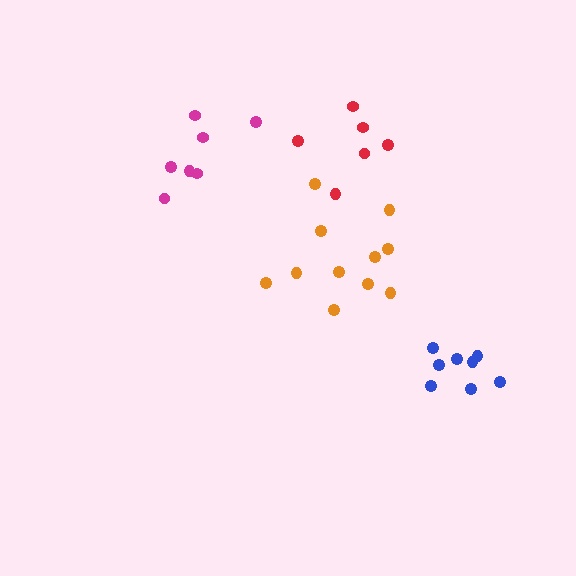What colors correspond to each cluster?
The clusters are colored: blue, magenta, orange, red.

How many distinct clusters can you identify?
There are 4 distinct clusters.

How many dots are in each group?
Group 1: 8 dots, Group 2: 7 dots, Group 3: 11 dots, Group 4: 6 dots (32 total).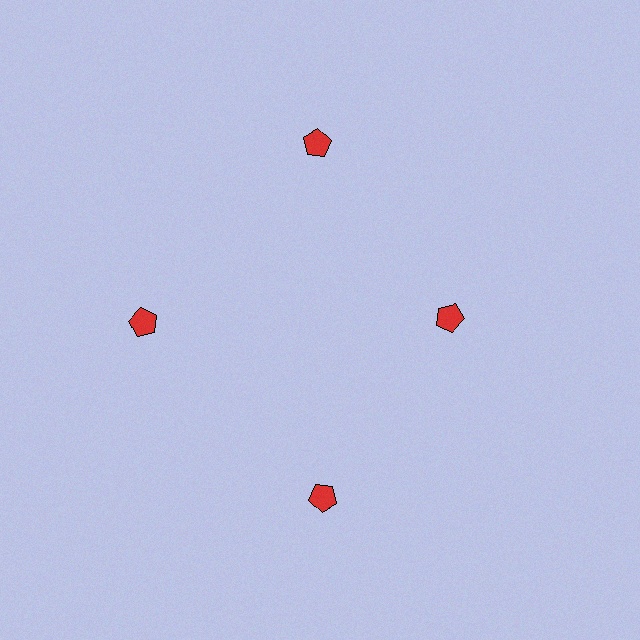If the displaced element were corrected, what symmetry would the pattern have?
It would have 4-fold rotational symmetry — the pattern would map onto itself every 90 degrees.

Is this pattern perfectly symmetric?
No. The 4 red pentagons are arranged in a ring, but one element near the 3 o'clock position is pulled inward toward the center, breaking the 4-fold rotational symmetry.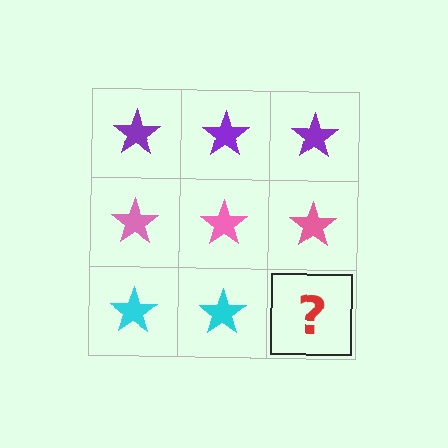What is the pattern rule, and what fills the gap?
The rule is that each row has a consistent color. The gap should be filled with a cyan star.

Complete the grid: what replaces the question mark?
The question mark should be replaced with a cyan star.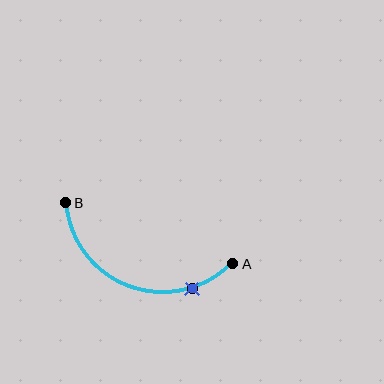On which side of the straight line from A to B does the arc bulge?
The arc bulges below the straight line connecting A and B.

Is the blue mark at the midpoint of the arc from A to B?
No. The blue mark lies on the arc but is closer to endpoint A. The arc midpoint would be at the point on the curve equidistant along the arc from both A and B.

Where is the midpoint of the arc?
The arc midpoint is the point on the curve farthest from the straight line joining A and B. It sits below that line.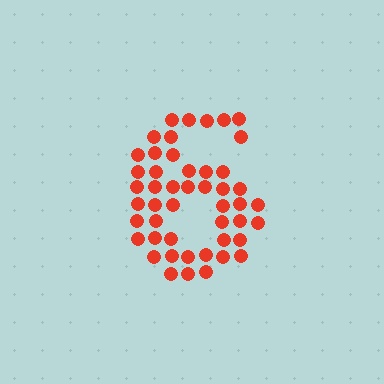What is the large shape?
The large shape is the digit 6.